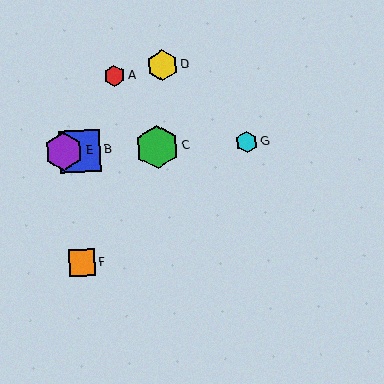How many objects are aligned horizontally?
4 objects (B, C, E, G) are aligned horizontally.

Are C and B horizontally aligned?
Yes, both are at y≈147.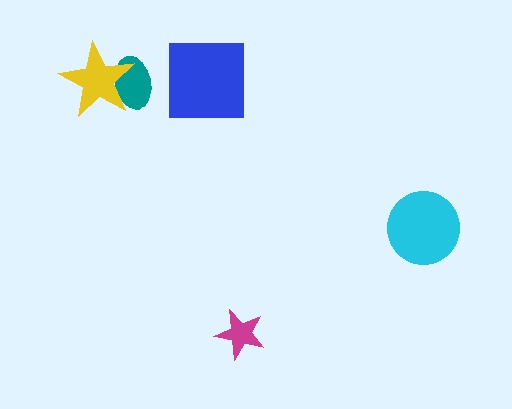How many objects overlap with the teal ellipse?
1 object overlaps with the teal ellipse.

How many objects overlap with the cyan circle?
0 objects overlap with the cyan circle.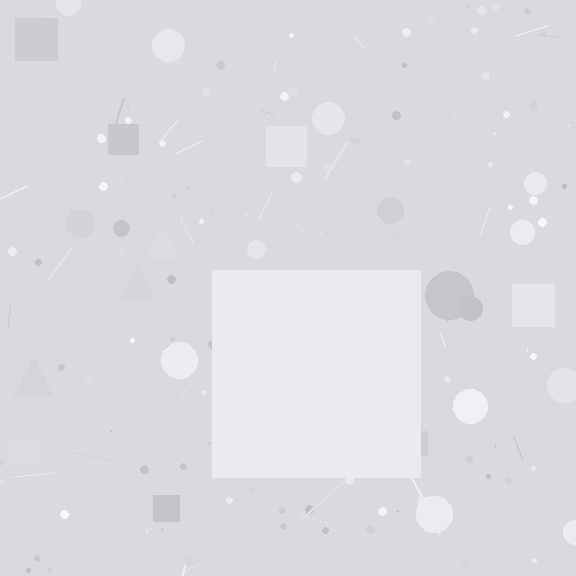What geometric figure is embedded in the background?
A square is embedded in the background.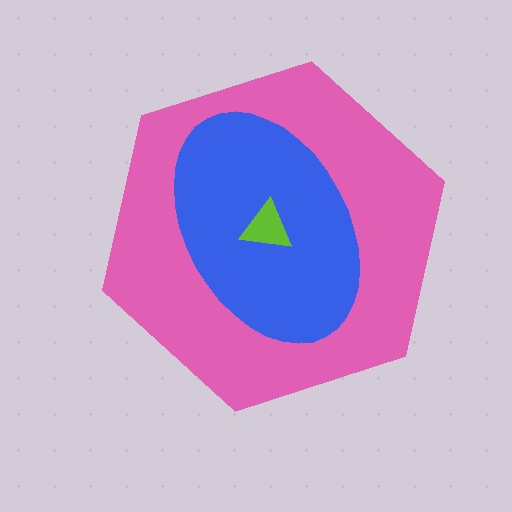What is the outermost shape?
The pink hexagon.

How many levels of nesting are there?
3.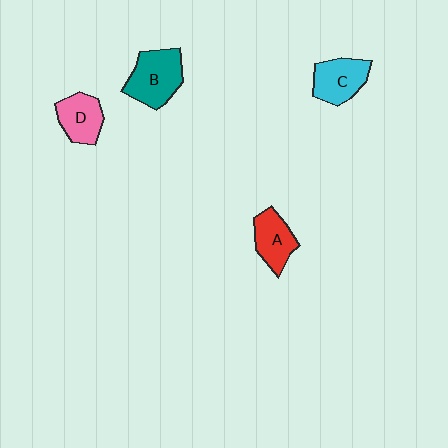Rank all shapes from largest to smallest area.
From largest to smallest: B (teal), C (cyan), A (red), D (pink).